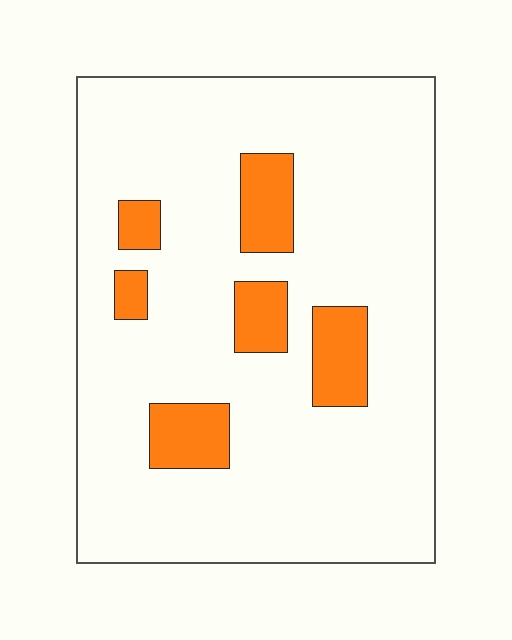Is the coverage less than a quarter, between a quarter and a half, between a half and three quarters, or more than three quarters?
Less than a quarter.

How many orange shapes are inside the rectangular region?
6.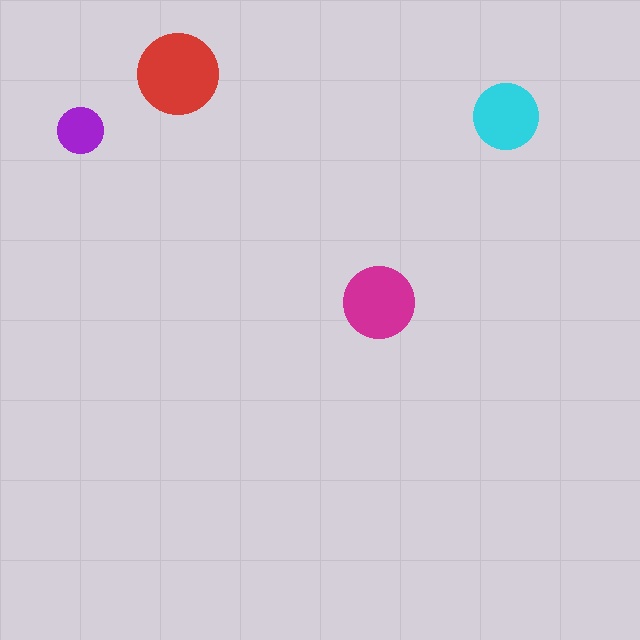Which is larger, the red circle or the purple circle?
The red one.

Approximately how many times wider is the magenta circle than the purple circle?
About 1.5 times wider.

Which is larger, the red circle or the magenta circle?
The red one.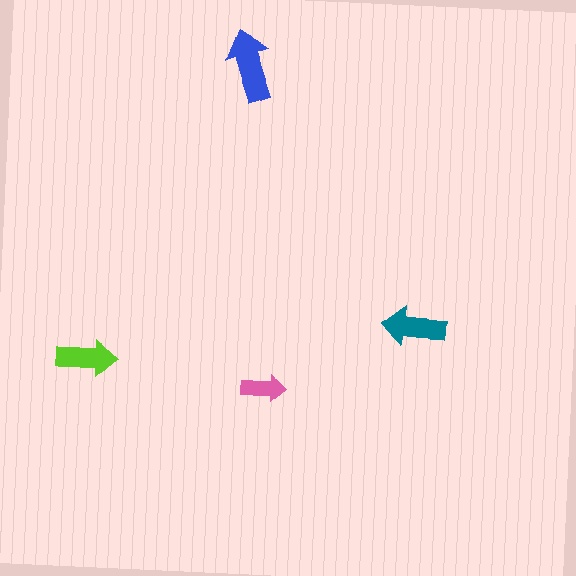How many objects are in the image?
There are 4 objects in the image.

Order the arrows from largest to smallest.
the blue one, the teal one, the lime one, the pink one.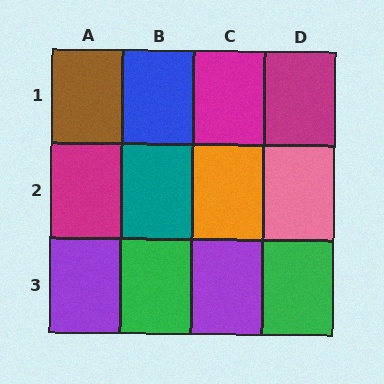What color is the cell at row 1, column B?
Blue.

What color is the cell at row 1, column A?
Brown.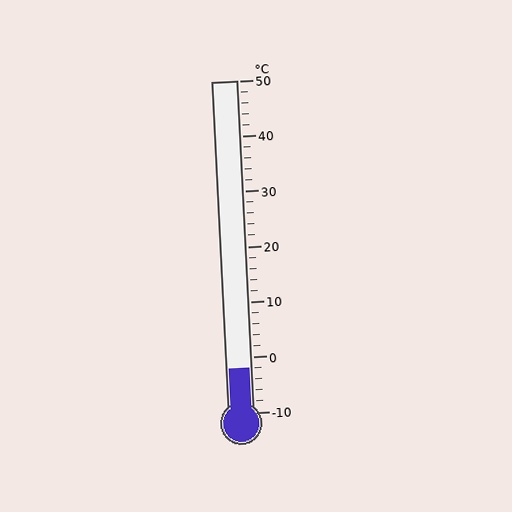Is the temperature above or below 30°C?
The temperature is below 30°C.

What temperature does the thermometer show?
The thermometer shows approximately -2°C.